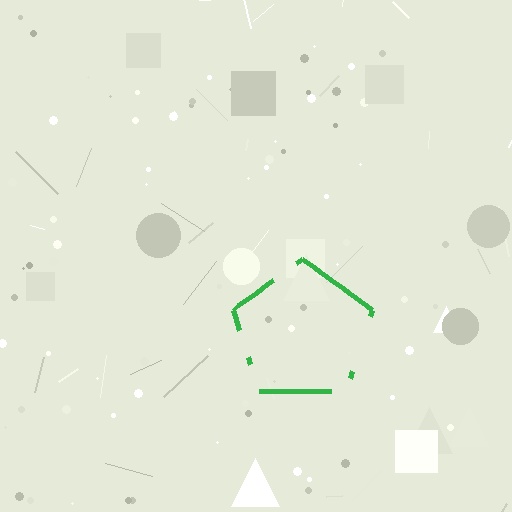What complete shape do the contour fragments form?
The contour fragments form a pentagon.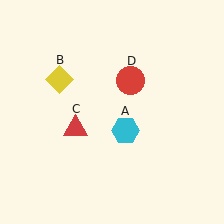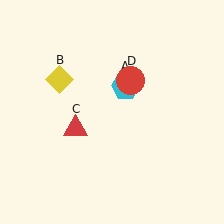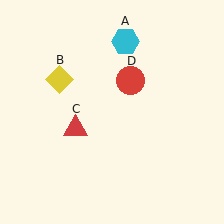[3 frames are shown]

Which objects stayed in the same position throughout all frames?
Yellow diamond (object B) and red triangle (object C) and red circle (object D) remained stationary.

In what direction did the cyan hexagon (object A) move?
The cyan hexagon (object A) moved up.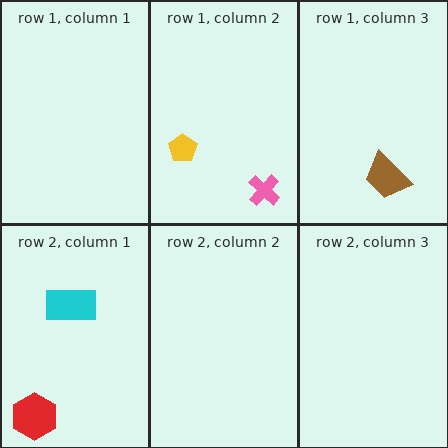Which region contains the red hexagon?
The row 2, column 1 region.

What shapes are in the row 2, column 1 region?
The red hexagon, the cyan rectangle.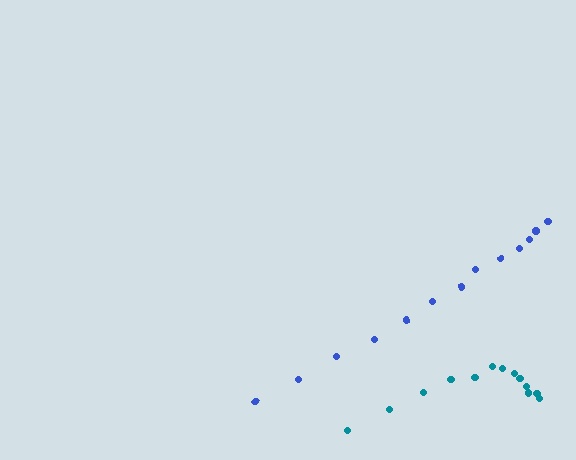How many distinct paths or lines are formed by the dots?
There are 2 distinct paths.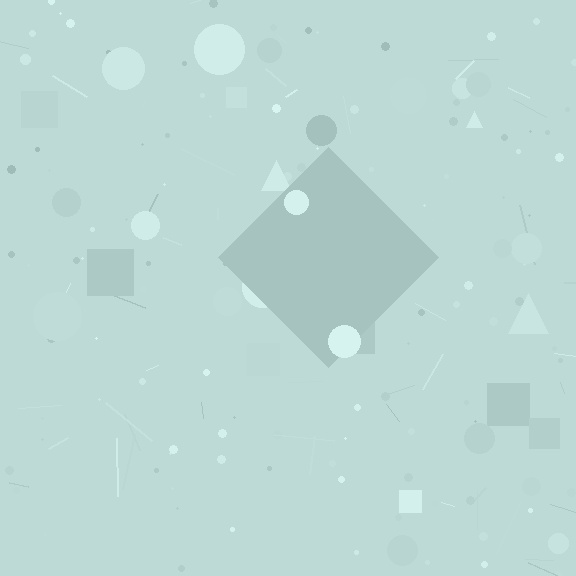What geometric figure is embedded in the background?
A diamond is embedded in the background.